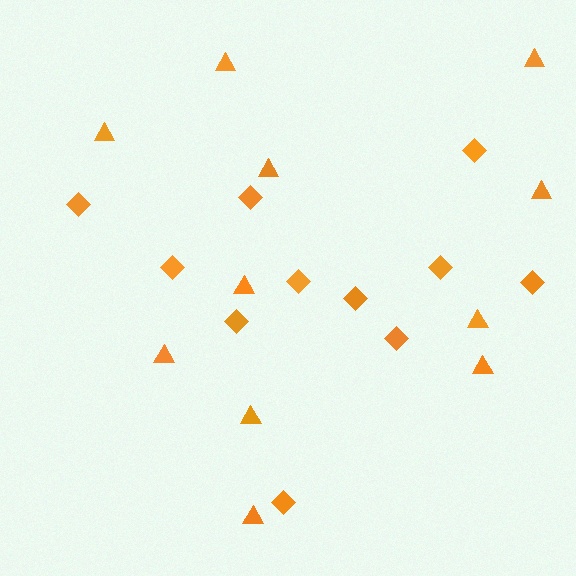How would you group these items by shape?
There are 2 groups: one group of triangles (11) and one group of diamonds (11).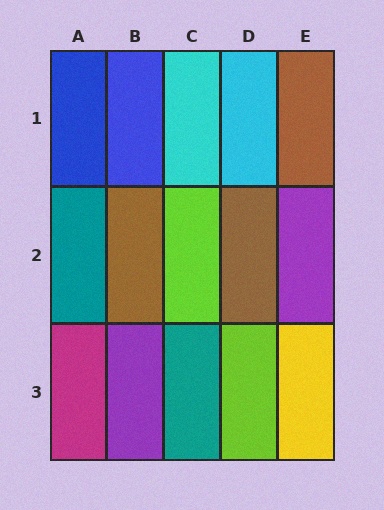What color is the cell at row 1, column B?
Blue.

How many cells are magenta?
1 cell is magenta.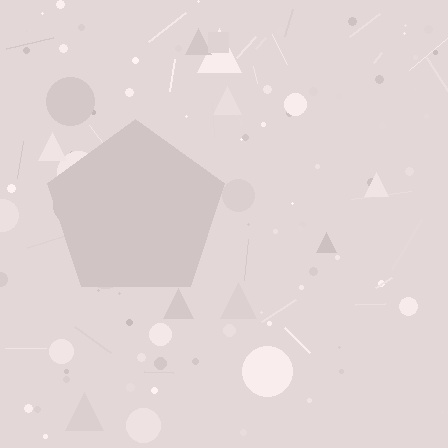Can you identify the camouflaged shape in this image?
The camouflaged shape is a pentagon.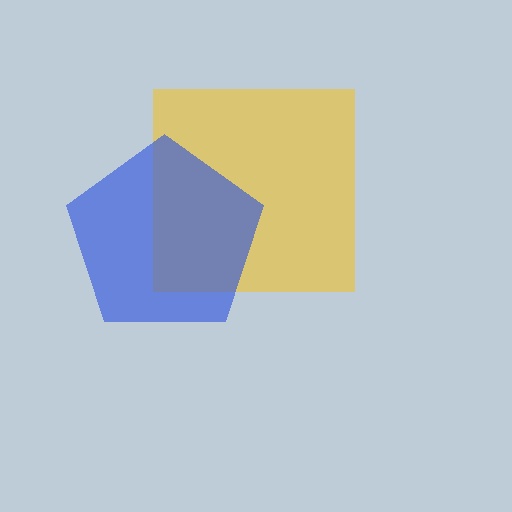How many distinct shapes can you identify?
There are 2 distinct shapes: a yellow square, a blue pentagon.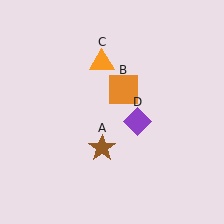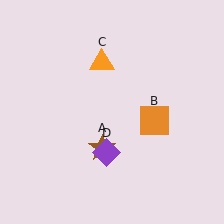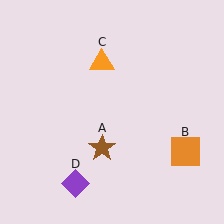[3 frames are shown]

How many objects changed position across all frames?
2 objects changed position: orange square (object B), purple diamond (object D).